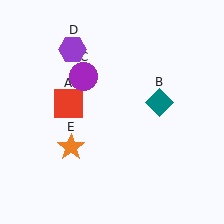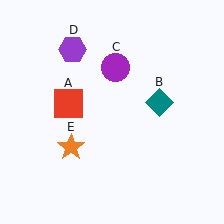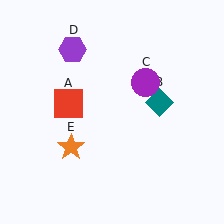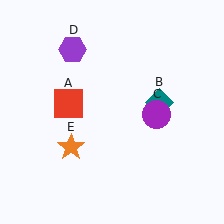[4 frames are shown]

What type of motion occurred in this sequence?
The purple circle (object C) rotated clockwise around the center of the scene.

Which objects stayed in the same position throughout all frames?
Red square (object A) and teal diamond (object B) and purple hexagon (object D) and orange star (object E) remained stationary.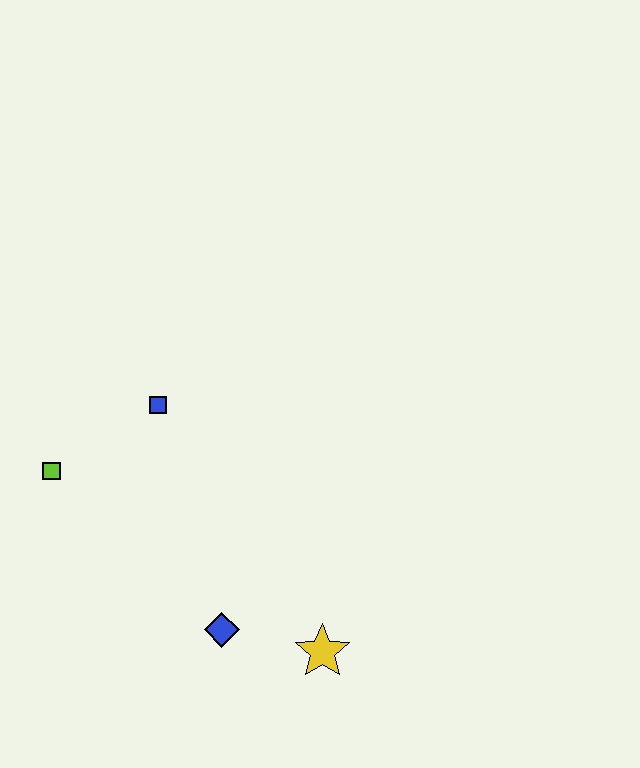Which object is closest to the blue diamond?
The yellow star is closest to the blue diamond.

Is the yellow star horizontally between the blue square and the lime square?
No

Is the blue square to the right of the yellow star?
No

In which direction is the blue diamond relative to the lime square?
The blue diamond is to the right of the lime square.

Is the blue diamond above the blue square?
No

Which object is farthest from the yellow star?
The lime square is farthest from the yellow star.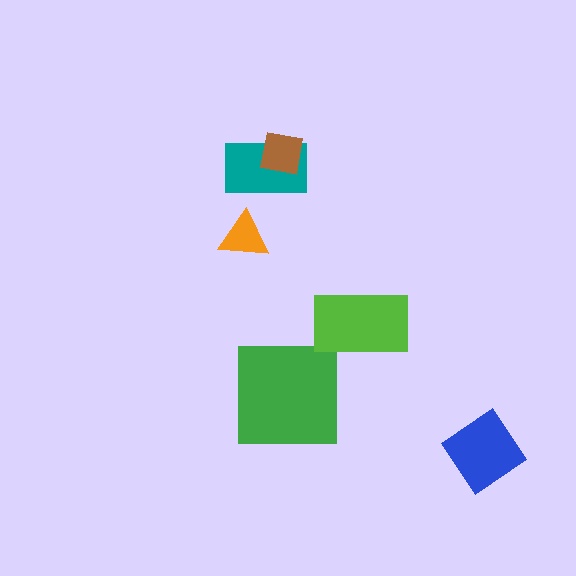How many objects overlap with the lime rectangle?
0 objects overlap with the lime rectangle.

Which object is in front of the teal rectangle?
The brown square is in front of the teal rectangle.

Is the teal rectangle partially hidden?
Yes, it is partially covered by another shape.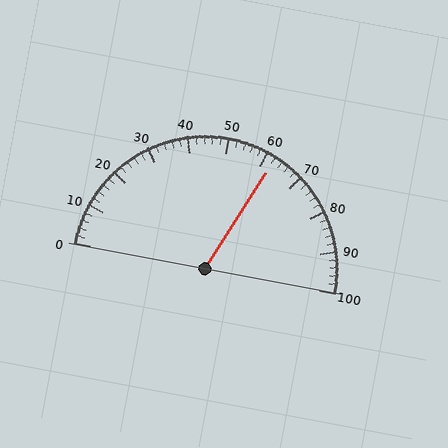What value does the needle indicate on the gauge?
The needle indicates approximately 62.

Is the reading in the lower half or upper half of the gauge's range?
The reading is in the upper half of the range (0 to 100).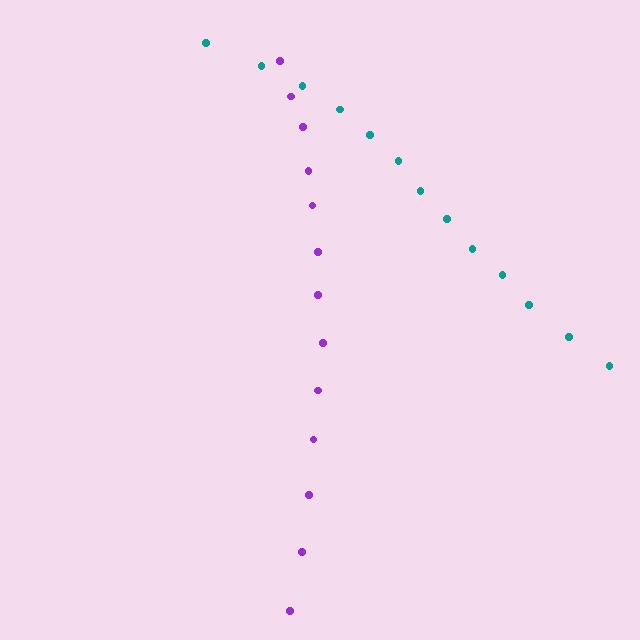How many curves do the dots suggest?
There are 2 distinct paths.